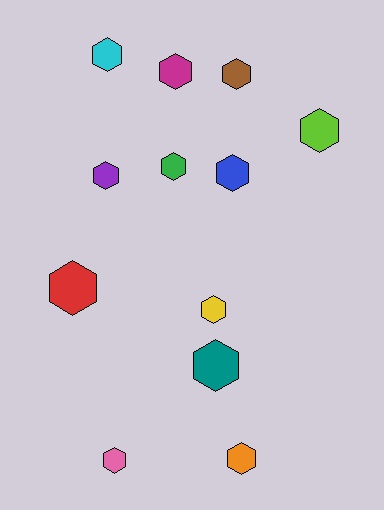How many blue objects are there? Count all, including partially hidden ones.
There is 1 blue object.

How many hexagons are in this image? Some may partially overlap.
There are 12 hexagons.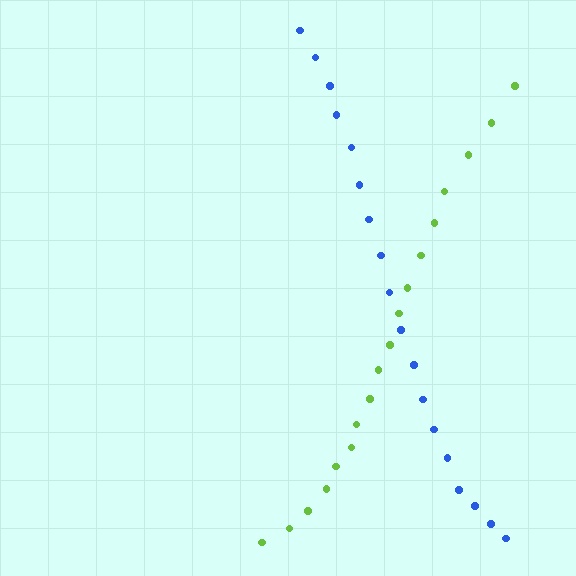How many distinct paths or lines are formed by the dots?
There are 2 distinct paths.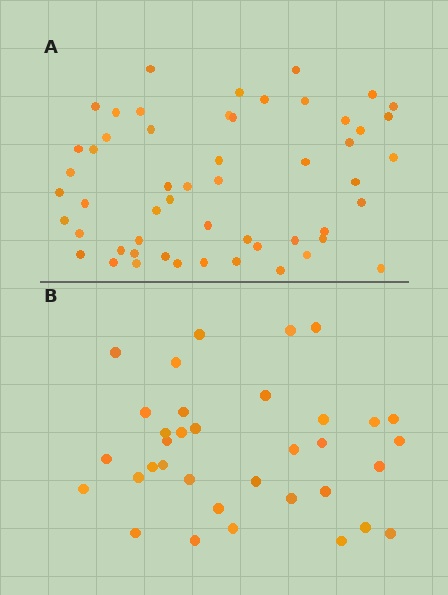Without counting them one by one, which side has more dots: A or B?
Region A (the top region) has more dots.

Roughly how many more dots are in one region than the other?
Region A has approximately 20 more dots than region B.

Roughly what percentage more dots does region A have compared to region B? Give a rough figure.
About 55% more.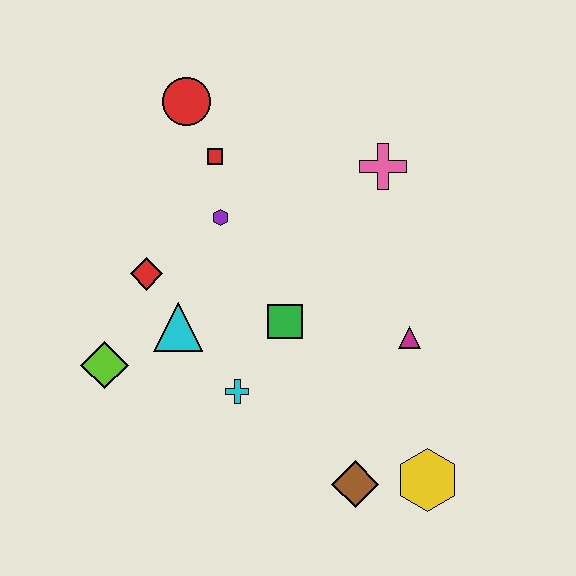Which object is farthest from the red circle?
The yellow hexagon is farthest from the red circle.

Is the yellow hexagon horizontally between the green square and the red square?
No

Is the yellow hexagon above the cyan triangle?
No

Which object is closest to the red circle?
The red square is closest to the red circle.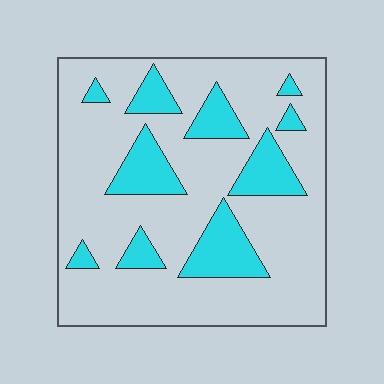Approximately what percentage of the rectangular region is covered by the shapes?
Approximately 20%.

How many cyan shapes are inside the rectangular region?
10.